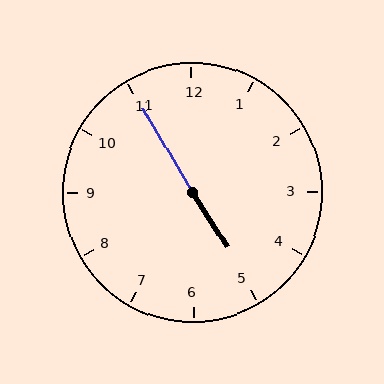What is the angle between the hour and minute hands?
Approximately 178 degrees.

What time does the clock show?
4:55.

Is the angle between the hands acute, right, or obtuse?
It is obtuse.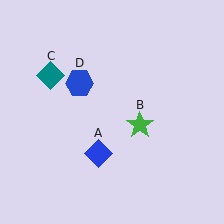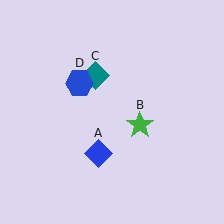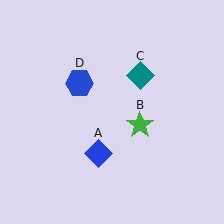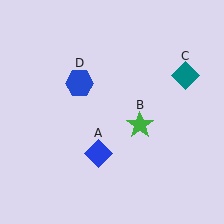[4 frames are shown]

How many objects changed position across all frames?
1 object changed position: teal diamond (object C).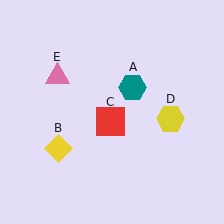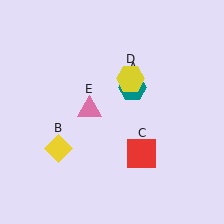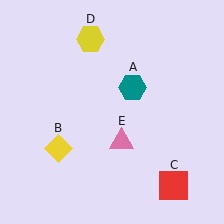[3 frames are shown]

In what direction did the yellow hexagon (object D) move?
The yellow hexagon (object D) moved up and to the left.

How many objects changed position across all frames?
3 objects changed position: red square (object C), yellow hexagon (object D), pink triangle (object E).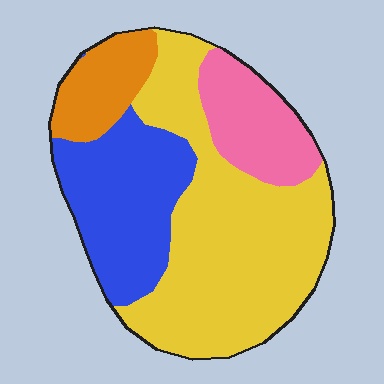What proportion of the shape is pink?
Pink covers roughly 15% of the shape.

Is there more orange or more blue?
Blue.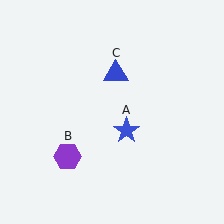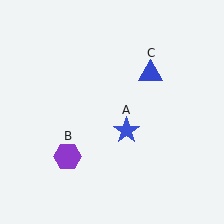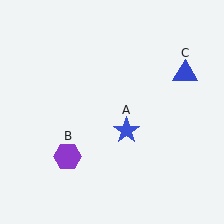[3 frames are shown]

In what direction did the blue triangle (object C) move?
The blue triangle (object C) moved right.